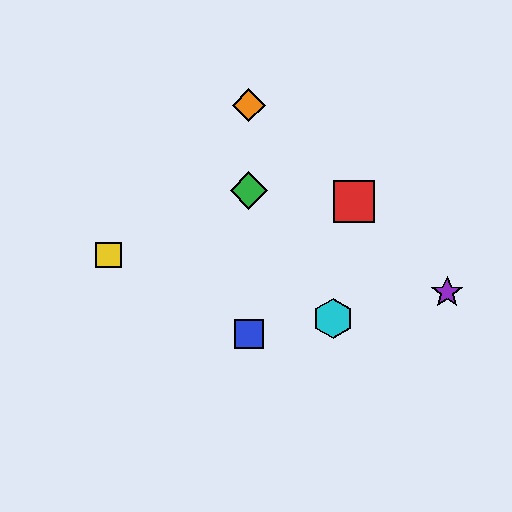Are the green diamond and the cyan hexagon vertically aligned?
No, the green diamond is at x≈249 and the cyan hexagon is at x≈333.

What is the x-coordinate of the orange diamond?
The orange diamond is at x≈249.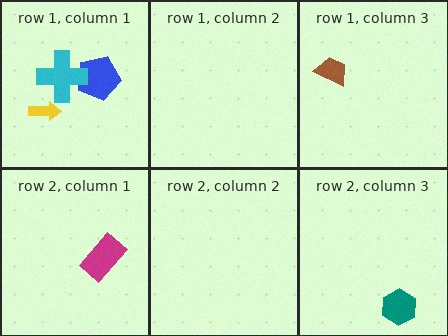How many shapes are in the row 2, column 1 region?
1.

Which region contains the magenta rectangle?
The row 2, column 1 region.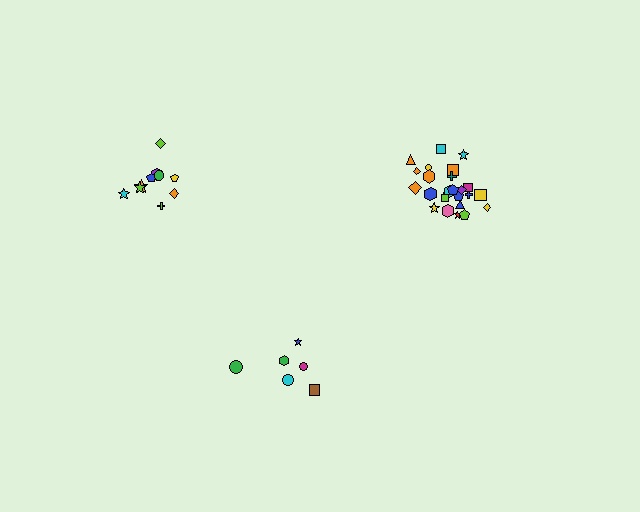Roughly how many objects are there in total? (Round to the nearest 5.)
Roughly 40 objects in total.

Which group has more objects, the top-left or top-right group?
The top-right group.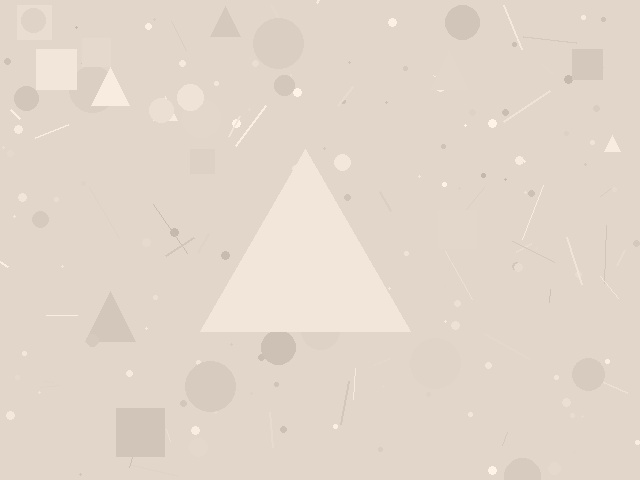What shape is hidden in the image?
A triangle is hidden in the image.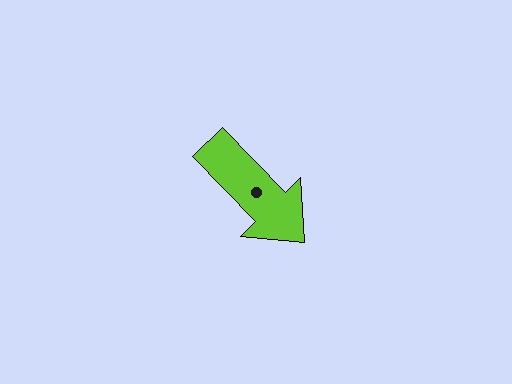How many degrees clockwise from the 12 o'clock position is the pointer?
Approximately 136 degrees.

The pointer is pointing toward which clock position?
Roughly 5 o'clock.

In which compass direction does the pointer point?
Southeast.